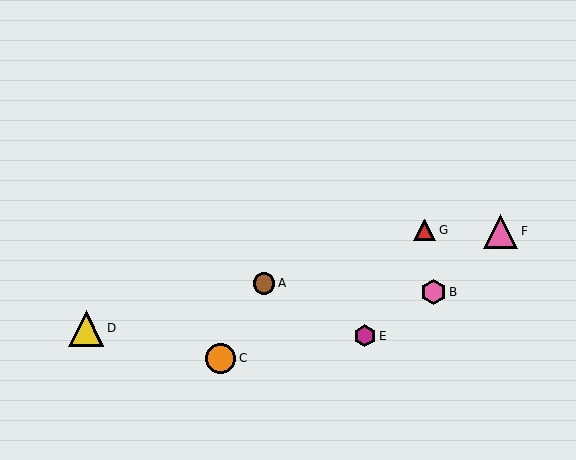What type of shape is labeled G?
Shape G is a red triangle.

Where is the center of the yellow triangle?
The center of the yellow triangle is at (86, 328).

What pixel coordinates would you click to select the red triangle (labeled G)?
Click at (425, 230) to select the red triangle G.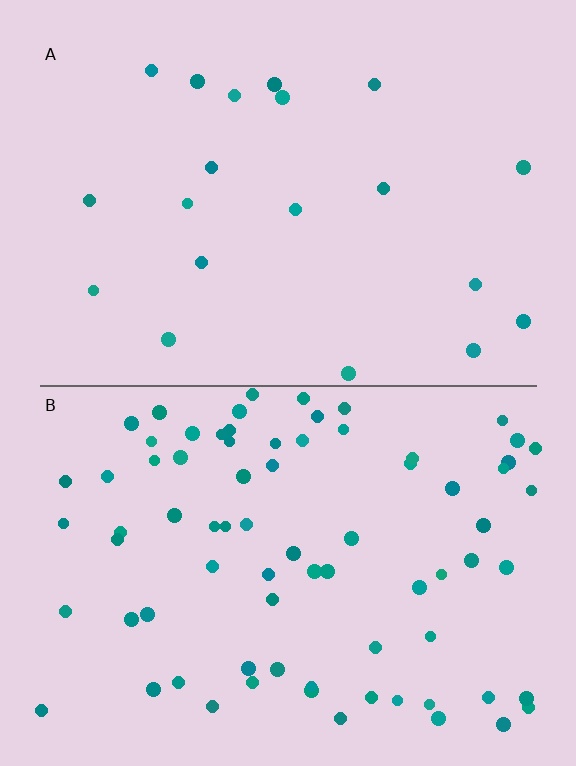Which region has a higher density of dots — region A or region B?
B (the bottom).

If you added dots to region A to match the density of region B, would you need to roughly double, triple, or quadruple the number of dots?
Approximately quadruple.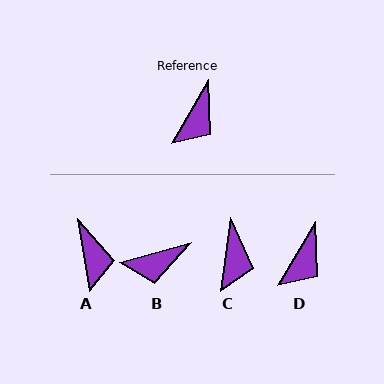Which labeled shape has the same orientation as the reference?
D.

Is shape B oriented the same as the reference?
No, it is off by about 45 degrees.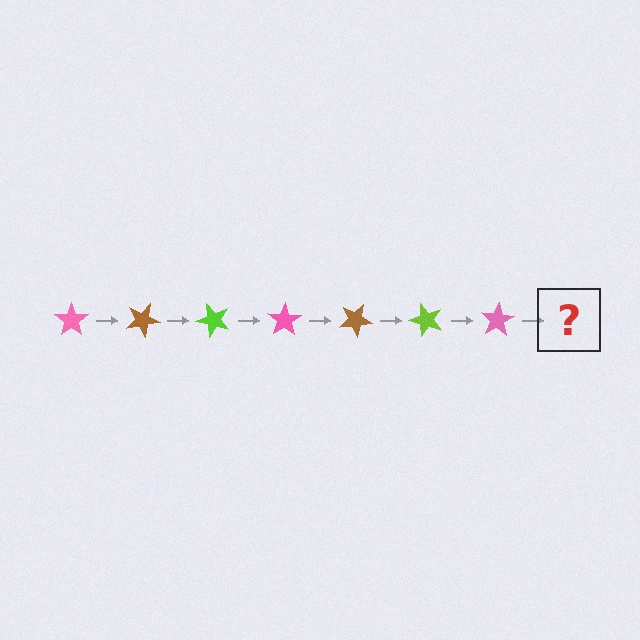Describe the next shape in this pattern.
It should be a brown star, rotated 175 degrees from the start.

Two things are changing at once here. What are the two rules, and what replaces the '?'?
The two rules are that it rotates 25 degrees each step and the color cycles through pink, brown, and lime. The '?' should be a brown star, rotated 175 degrees from the start.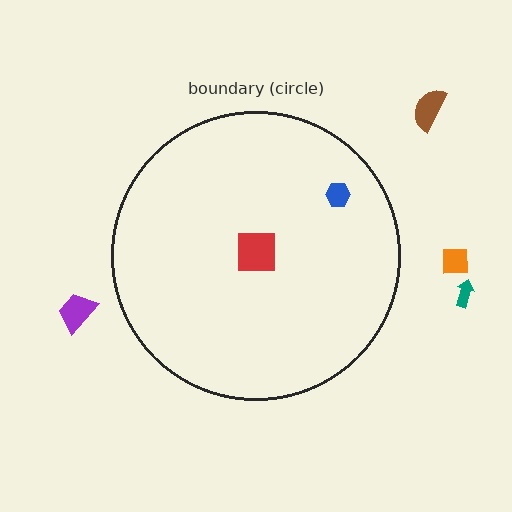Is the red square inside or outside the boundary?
Inside.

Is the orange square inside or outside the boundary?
Outside.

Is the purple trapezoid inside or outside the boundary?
Outside.